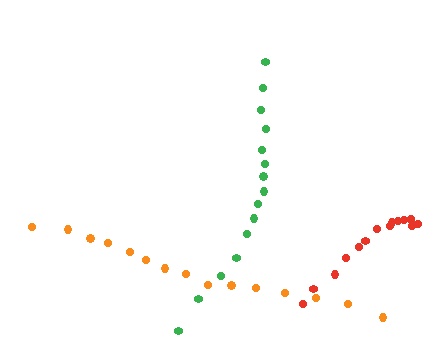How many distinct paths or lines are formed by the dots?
There are 3 distinct paths.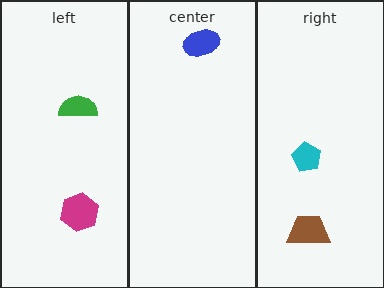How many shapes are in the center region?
1.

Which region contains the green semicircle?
The left region.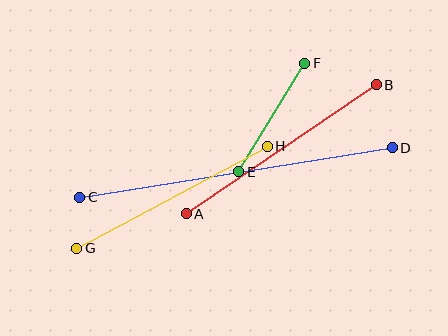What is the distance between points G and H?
The distance is approximately 216 pixels.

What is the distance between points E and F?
The distance is approximately 127 pixels.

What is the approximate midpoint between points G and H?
The midpoint is at approximately (172, 197) pixels.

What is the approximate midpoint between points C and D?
The midpoint is at approximately (236, 172) pixels.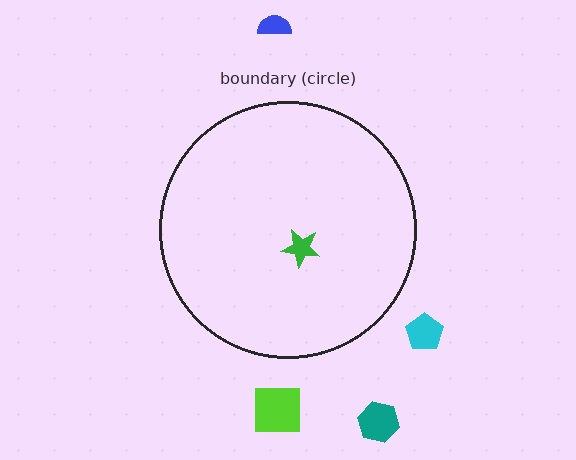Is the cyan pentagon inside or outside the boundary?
Outside.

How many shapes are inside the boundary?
1 inside, 4 outside.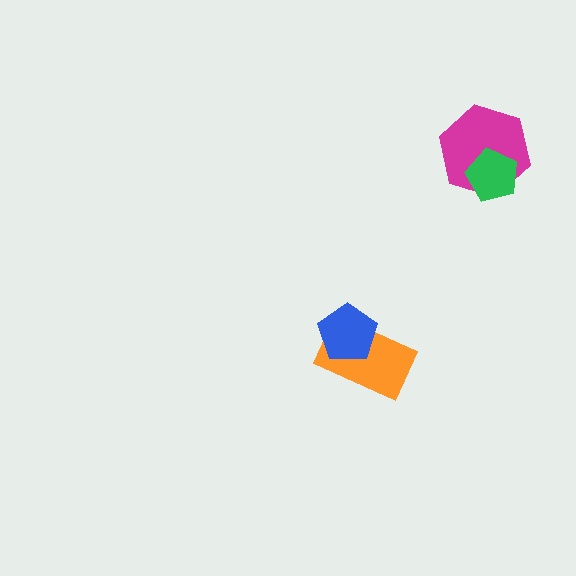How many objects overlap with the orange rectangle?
1 object overlaps with the orange rectangle.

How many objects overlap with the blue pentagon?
1 object overlaps with the blue pentagon.